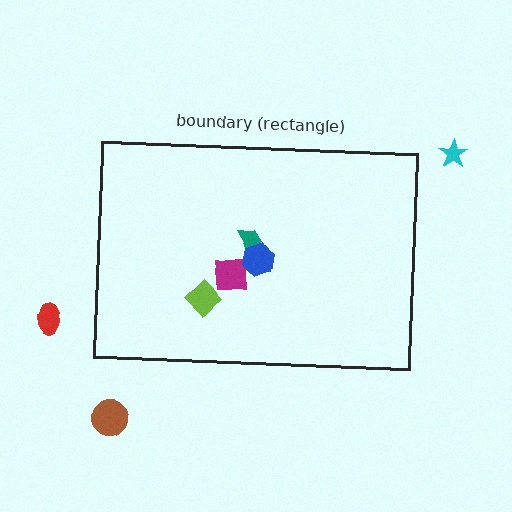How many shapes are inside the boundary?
4 inside, 3 outside.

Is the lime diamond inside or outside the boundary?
Inside.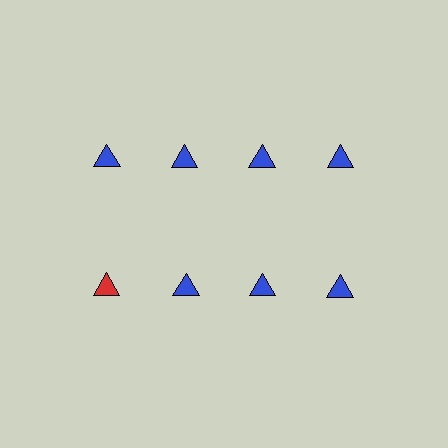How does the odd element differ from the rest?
It has a different color: red instead of blue.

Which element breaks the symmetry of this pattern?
The red triangle in the second row, leftmost column breaks the symmetry. All other shapes are blue triangles.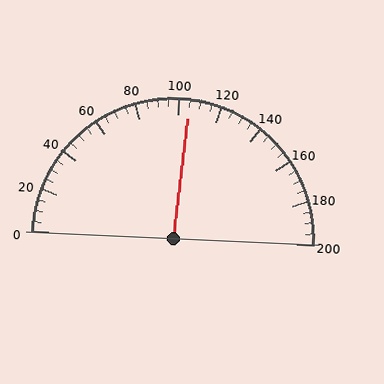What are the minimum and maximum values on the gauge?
The gauge ranges from 0 to 200.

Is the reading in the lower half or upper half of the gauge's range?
The reading is in the upper half of the range (0 to 200).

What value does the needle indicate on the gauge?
The needle indicates approximately 105.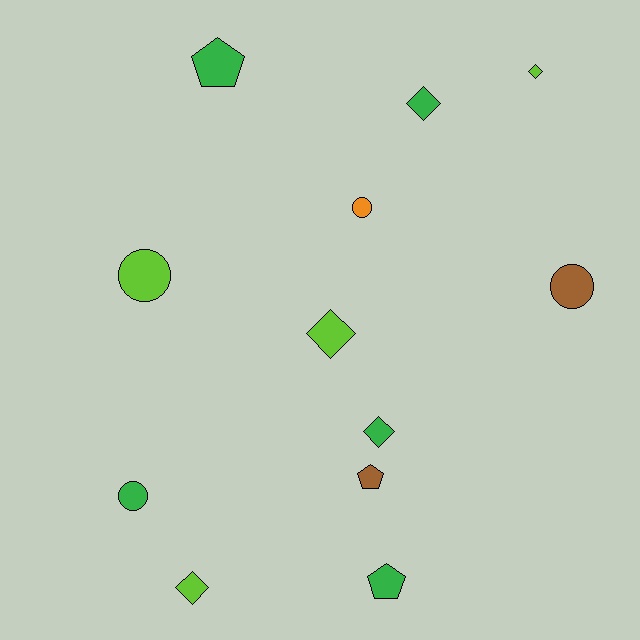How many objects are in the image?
There are 12 objects.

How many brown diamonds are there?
There are no brown diamonds.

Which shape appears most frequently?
Diamond, with 5 objects.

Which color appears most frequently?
Green, with 5 objects.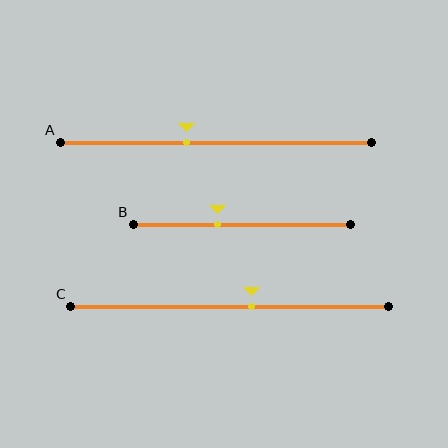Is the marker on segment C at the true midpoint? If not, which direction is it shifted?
No, the marker on segment C is shifted to the right by about 7% of the segment length.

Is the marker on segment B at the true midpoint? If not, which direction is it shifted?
No, the marker on segment B is shifted to the left by about 11% of the segment length.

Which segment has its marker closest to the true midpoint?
Segment C has its marker closest to the true midpoint.